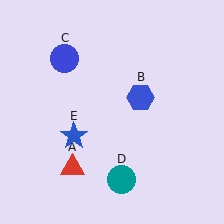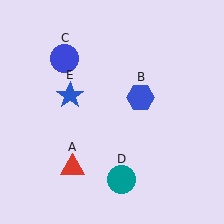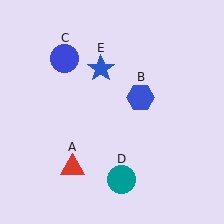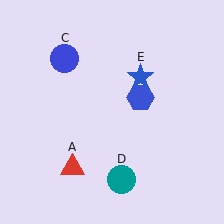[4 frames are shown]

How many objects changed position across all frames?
1 object changed position: blue star (object E).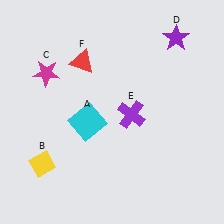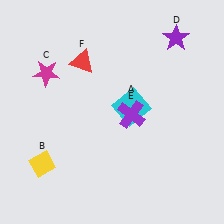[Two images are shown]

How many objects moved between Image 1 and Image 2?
1 object moved between the two images.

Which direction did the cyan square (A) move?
The cyan square (A) moved right.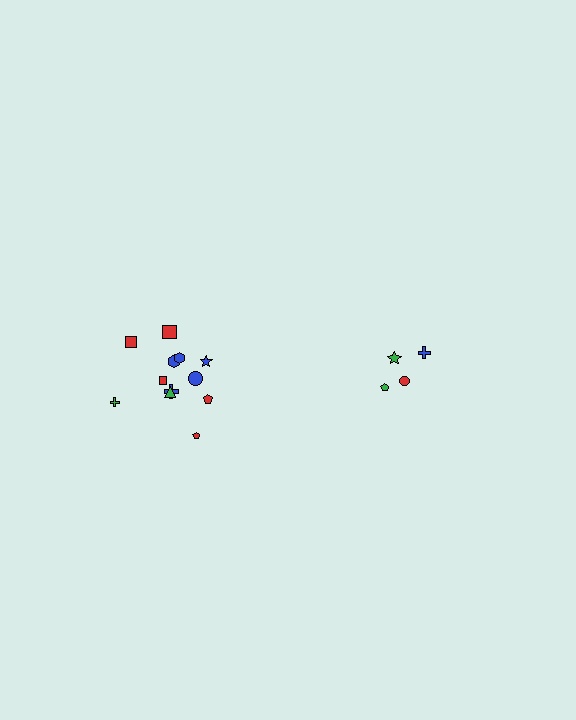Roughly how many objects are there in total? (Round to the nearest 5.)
Roughly 15 objects in total.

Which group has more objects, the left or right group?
The left group.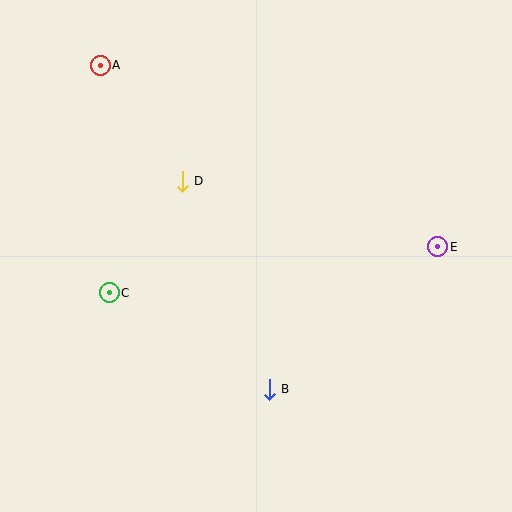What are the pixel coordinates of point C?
Point C is at (109, 293).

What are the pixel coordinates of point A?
Point A is at (100, 65).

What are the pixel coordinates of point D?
Point D is at (182, 181).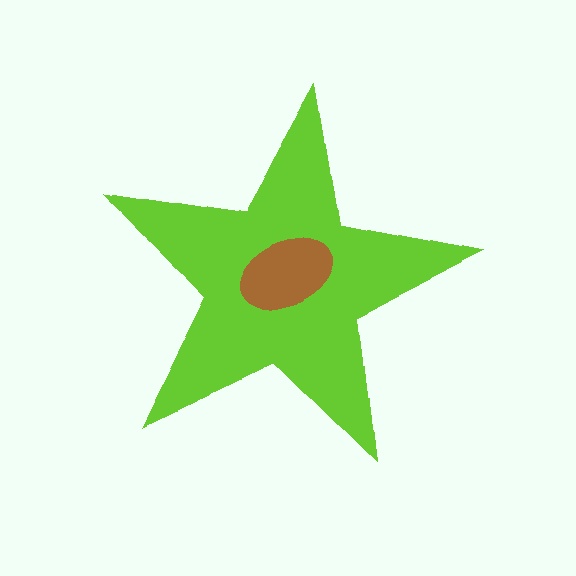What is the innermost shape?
The brown ellipse.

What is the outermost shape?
The lime star.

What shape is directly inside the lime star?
The brown ellipse.